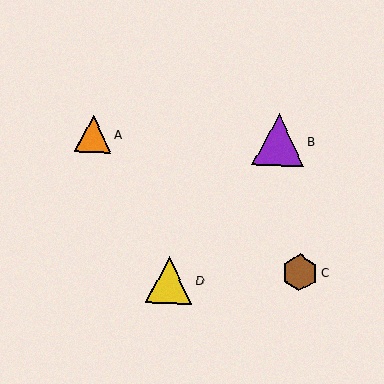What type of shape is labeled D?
Shape D is a yellow triangle.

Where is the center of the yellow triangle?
The center of the yellow triangle is at (169, 280).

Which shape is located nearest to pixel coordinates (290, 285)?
The brown hexagon (labeled C) at (300, 273) is nearest to that location.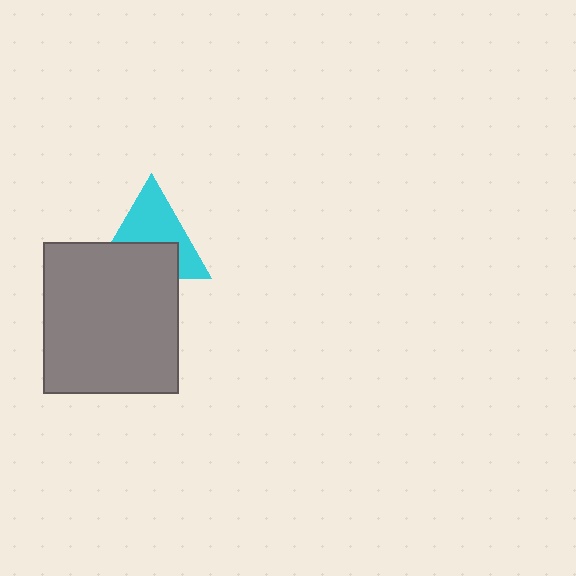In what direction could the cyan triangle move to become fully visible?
The cyan triangle could move up. That would shift it out from behind the gray rectangle entirely.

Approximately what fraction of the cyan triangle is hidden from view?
Roughly 46% of the cyan triangle is hidden behind the gray rectangle.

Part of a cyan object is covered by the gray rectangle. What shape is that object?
It is a triangle.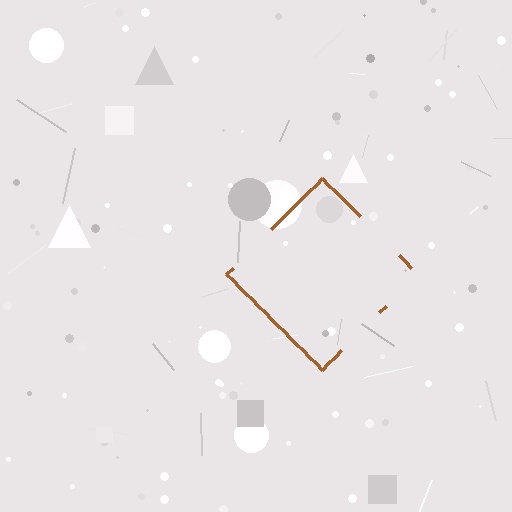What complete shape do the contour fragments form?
The contour fragments form a diamond.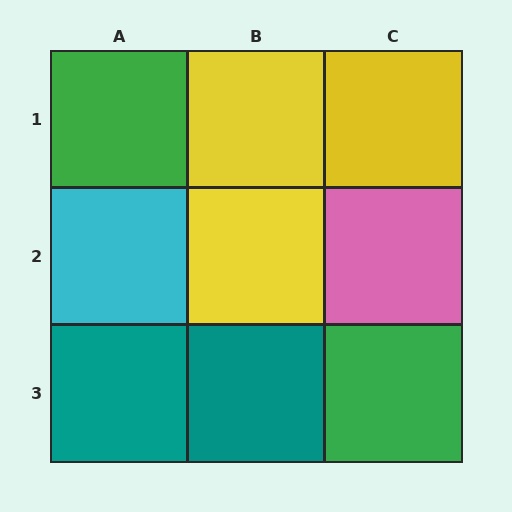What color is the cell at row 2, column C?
Pink.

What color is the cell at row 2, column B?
Yellow.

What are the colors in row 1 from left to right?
Green, yellow, yellow.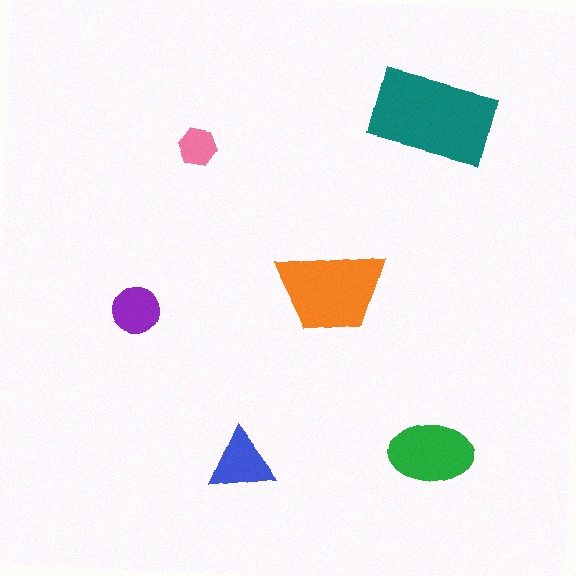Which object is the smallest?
The pink hexagon.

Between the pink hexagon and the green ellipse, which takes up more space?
The green ellipse.